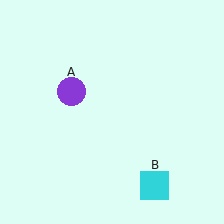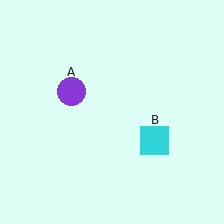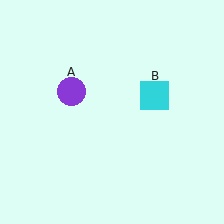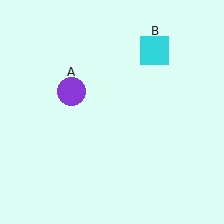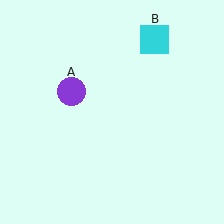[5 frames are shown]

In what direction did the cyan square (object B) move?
The cyan square (object B) moved up.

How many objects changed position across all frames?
1 object changed position: cyan square (object B).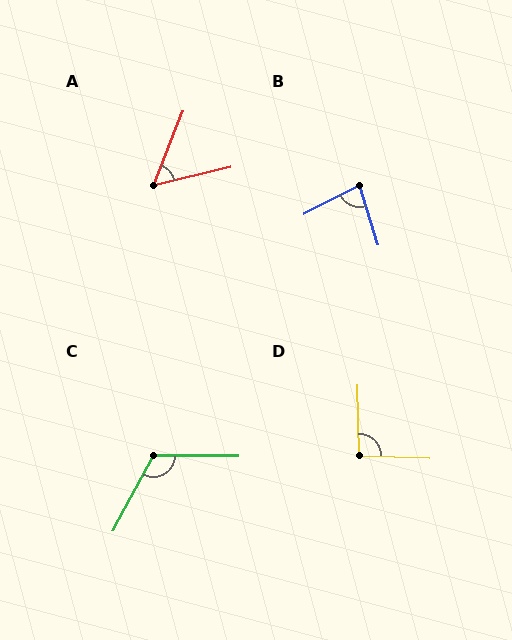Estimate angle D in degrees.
Approximately 93 degrees.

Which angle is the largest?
C, at approximately 118 degrees.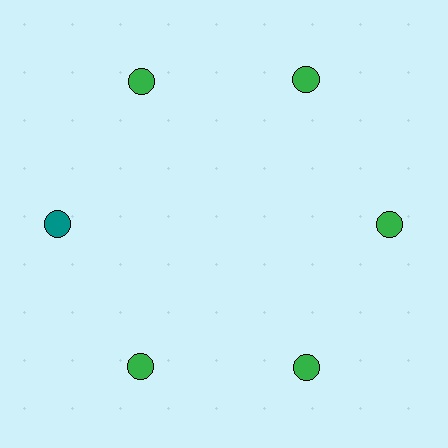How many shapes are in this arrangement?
There are 6 shapes arranged in a ring pattern.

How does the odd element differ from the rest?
It has a different color: teal instead of green.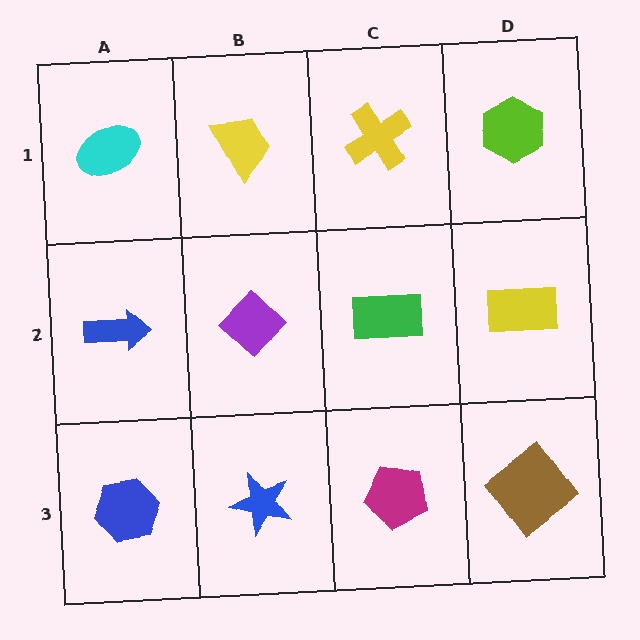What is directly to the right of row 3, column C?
A brown diamond.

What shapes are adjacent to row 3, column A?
A blue arrow (row 2, column A), a blue star (row 3, column B).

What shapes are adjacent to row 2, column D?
A lime hexagon (row 1, column D), a brown diamond (row 3, column D), a green rectangle (row 2, column C).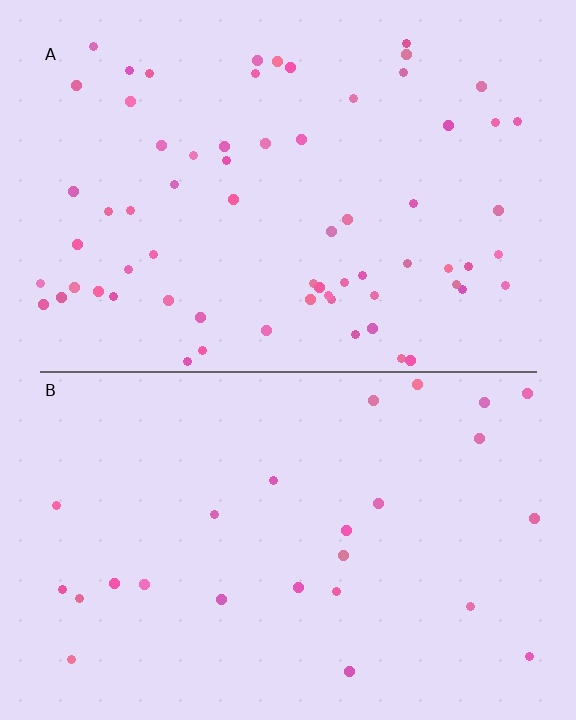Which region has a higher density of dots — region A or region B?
A (the top).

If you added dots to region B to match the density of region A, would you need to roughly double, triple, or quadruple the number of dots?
Approximately triple.